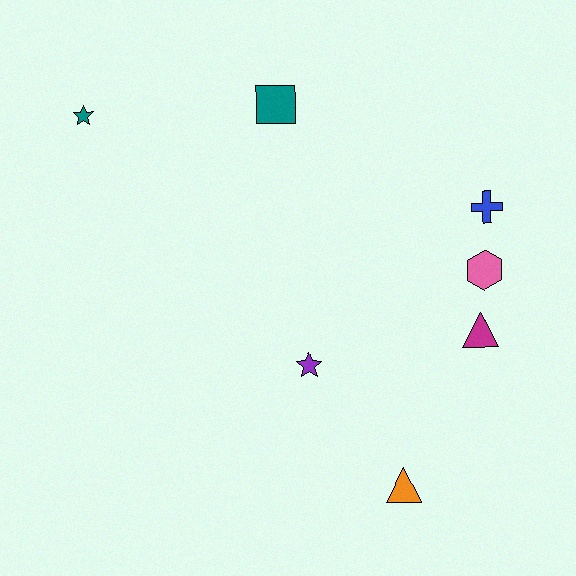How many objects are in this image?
There are 7 objects.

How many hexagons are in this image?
There is 1 hexagon.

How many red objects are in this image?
There are no red objects.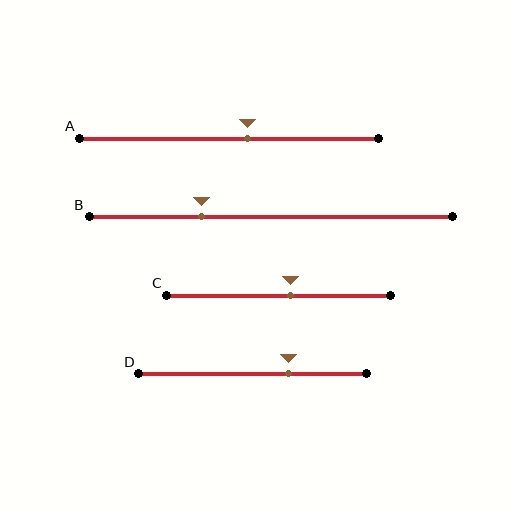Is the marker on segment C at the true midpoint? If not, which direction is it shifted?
No, the marker on segment C is shifted to the right by about 5% of the segment length.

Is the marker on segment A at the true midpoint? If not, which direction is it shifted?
No, the marker on segment A is shifted to the right by about 6% of the segment length.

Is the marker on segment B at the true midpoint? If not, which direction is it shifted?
No, the marker on segment B is shifted to the left by about 19% of the segment length.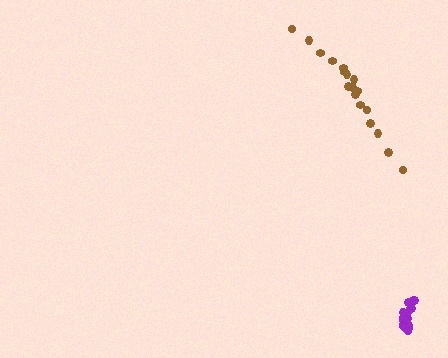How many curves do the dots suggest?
There are 2 distinct paths.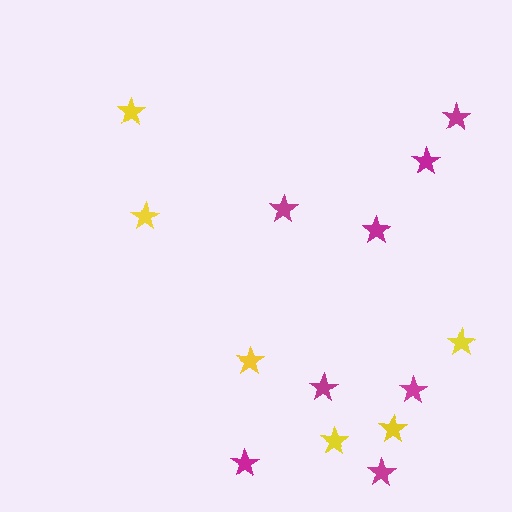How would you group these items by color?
There are 2 groups: one group of yellow stars (6) and one group of magenta stars (8).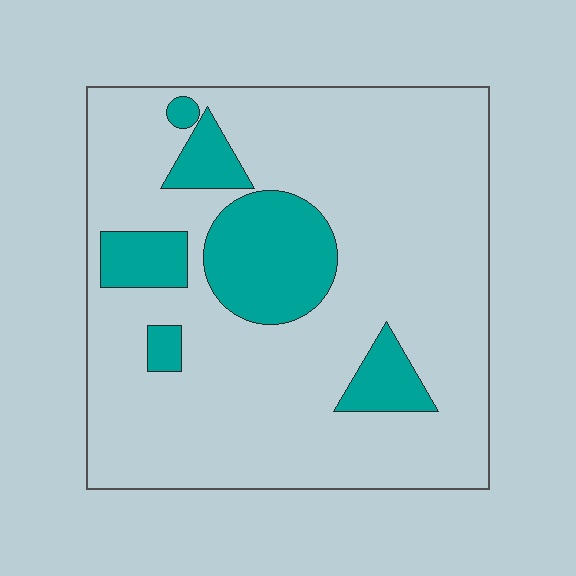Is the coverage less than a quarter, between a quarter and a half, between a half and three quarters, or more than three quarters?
Less than a quarter.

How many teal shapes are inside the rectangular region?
6.